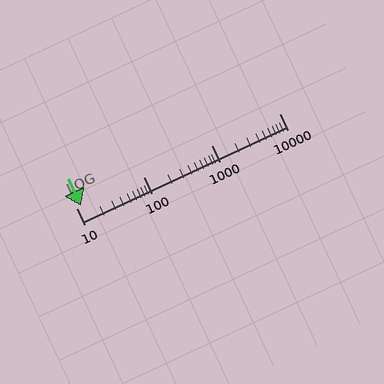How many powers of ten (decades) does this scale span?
The scale spans 3 decades, from 10 to 10000.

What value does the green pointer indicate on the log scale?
The pointer indicates approximately 12.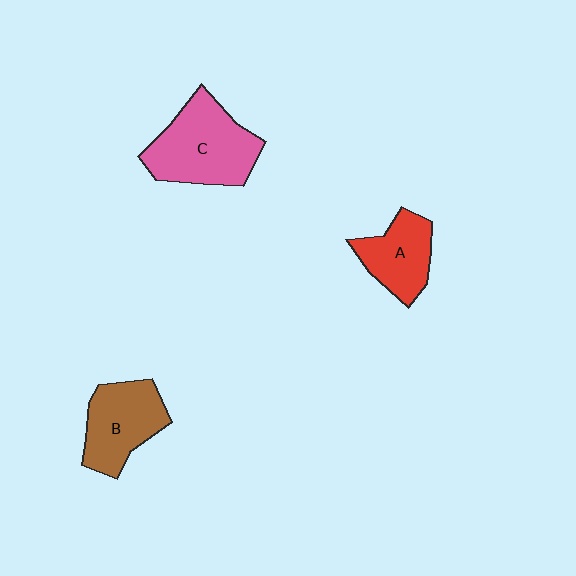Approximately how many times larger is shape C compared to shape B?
Approximately 1.3 times.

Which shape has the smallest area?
Shape A (red).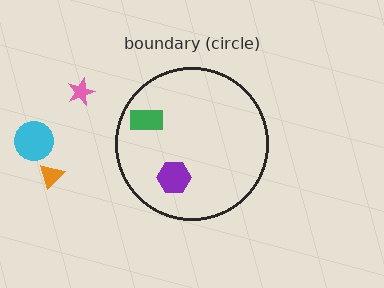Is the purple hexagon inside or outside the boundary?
Inside.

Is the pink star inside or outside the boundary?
Outside.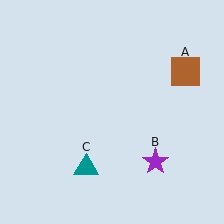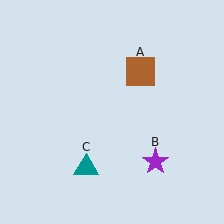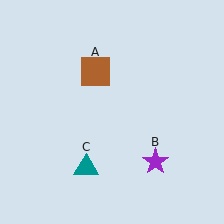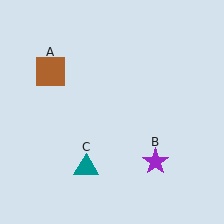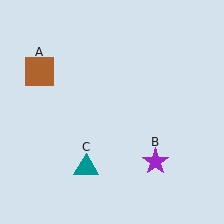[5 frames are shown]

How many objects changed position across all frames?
1 object changed position: brown square (object A).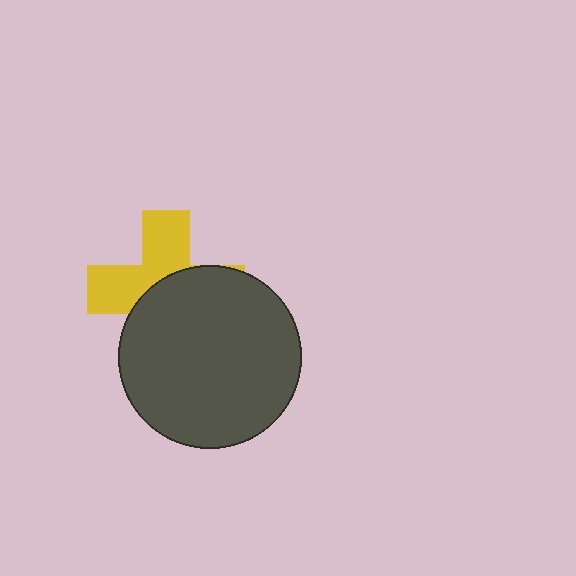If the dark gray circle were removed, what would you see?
You would see the complete yellow cross.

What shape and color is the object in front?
The object in front is a dark gray circle.